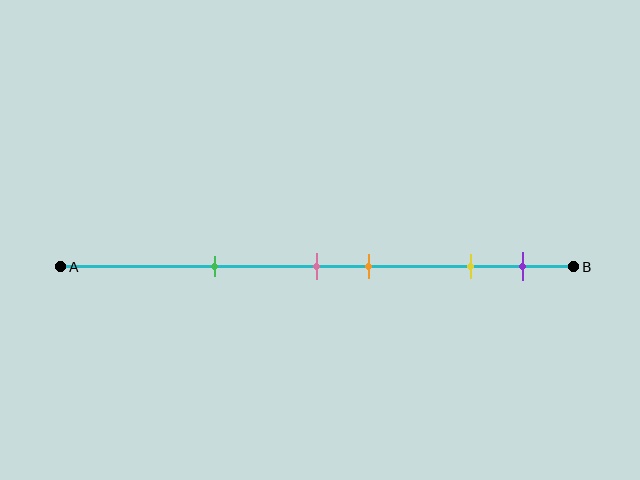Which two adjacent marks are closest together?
The pink and orange marks are the closest adjacent pair.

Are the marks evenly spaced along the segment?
No, the marks are not evenly spaced.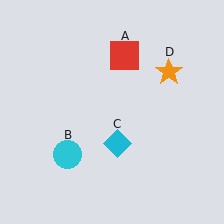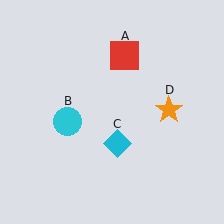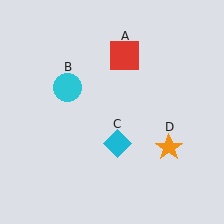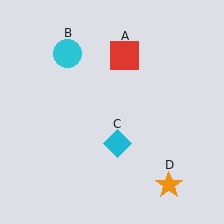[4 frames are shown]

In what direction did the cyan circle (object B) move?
The cyan circle (object B) moved up.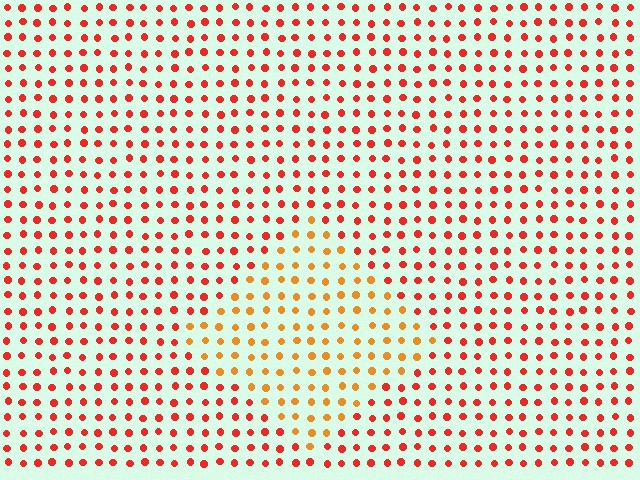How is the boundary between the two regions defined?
The boundary is defined purely by a slight shift in hue (about 31 degrees). Spacing, size, and orientation are identical on both sides.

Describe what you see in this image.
The image is filled with small red elements in a uniform arrangement. A diamond-shaped region is visible where the elements are tinted to a slightly different hue, forming a subtle color boundary.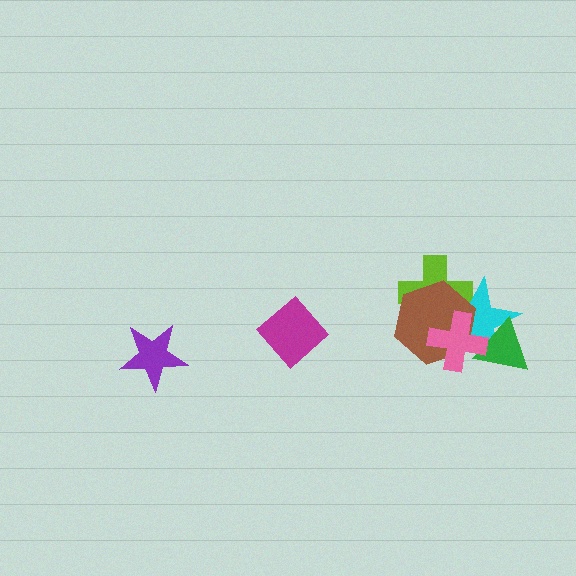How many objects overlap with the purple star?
0 objects overlap with the purple star.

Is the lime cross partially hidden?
Yes, it is partially covered by another shape.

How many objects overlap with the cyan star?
4 objects overlap with the cyan star.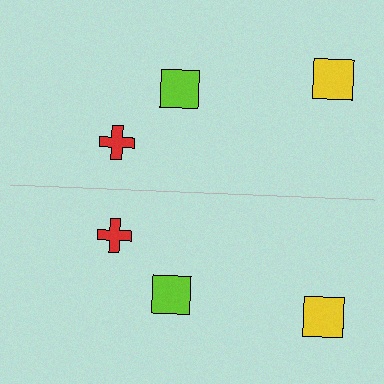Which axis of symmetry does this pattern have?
The pattern has a horizontal axis of symmetry running through the center of the image.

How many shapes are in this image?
There are 6 shapes in this image.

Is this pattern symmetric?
Yes, this pattern has bilateral (reflection) symmetry.